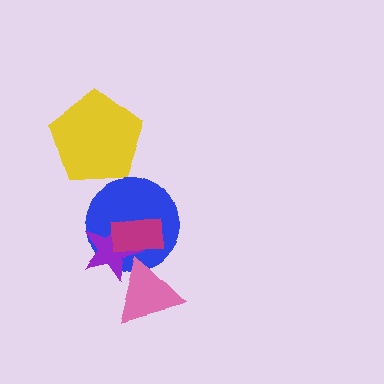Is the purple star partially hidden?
Yes, it is partially covered by another shape.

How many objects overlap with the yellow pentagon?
0 objects overlap with the yellow pentagon.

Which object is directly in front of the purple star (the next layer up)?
The magenta rectangle is directly in front of the purple star.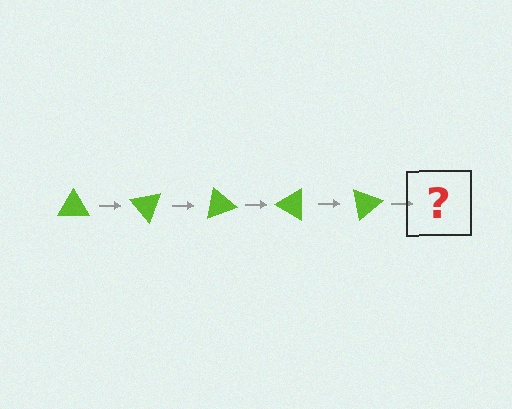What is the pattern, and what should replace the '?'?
The pattern is that the triangle rotates 50 degrees each step. The '?' should be a lime triangle rotated 250 degrees.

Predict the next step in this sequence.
The next step is a lime triangle rotated 250 degrees.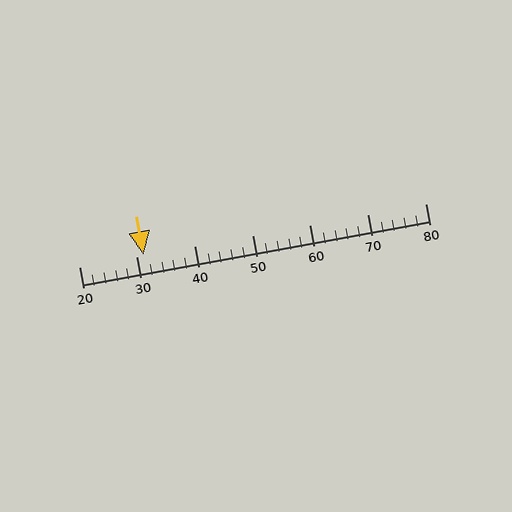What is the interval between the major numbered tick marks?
The major tick marks are spaced 10 units apart.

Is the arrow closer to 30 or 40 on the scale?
The arrow is closer to 30.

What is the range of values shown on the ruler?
The ruler shows values from 20 to 80.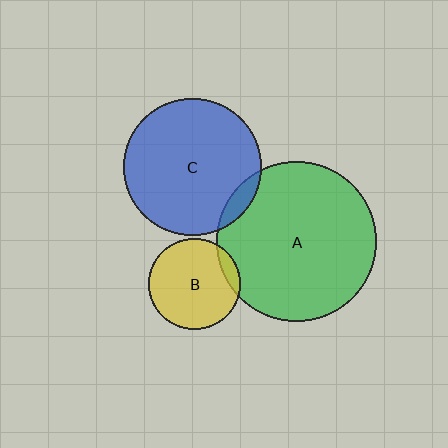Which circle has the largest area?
Circle A (green).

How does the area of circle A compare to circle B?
Approximately 3.0 times.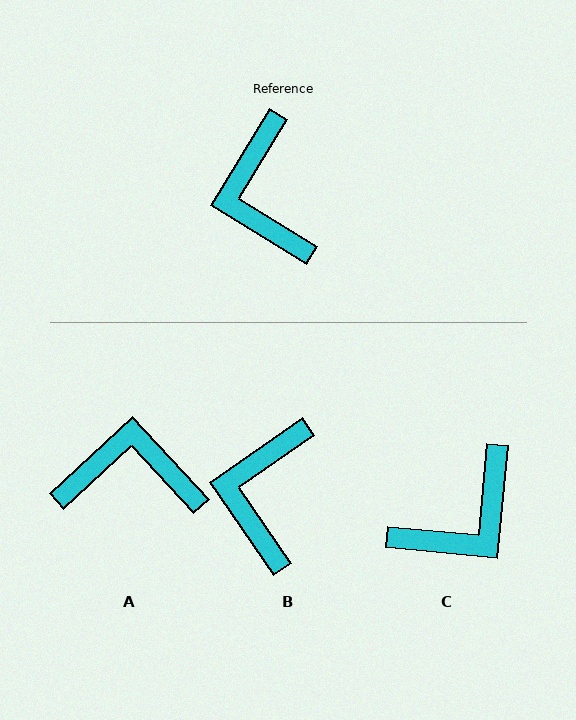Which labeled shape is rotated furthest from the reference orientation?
C, about 116 degrees away.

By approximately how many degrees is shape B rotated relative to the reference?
Approximately 24 degrees clockwise.